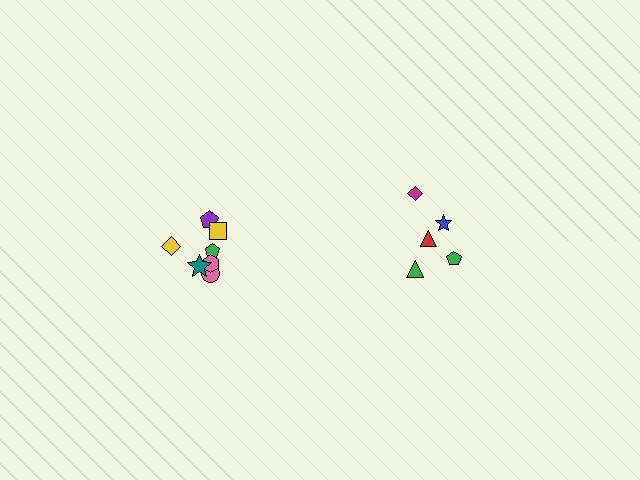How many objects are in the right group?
There are 5 objects.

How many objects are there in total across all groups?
There are 12 objects.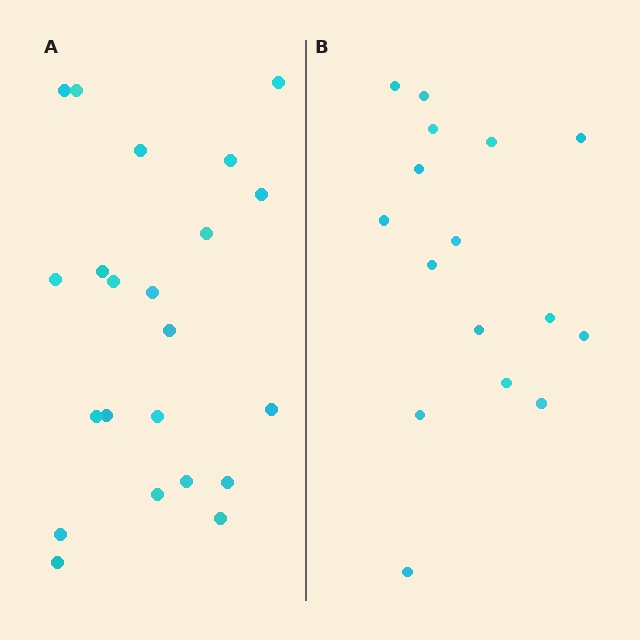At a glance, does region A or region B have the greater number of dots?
Region A (the left region) has more dots.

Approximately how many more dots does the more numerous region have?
Region A has about 6 more dots than region B.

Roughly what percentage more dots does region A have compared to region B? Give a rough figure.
About 40% more.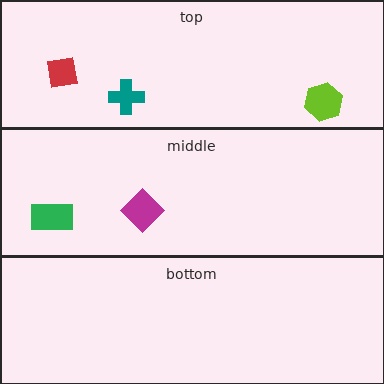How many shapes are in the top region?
3.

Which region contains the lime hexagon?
The top region.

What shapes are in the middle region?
The green rectangle, the magenta diamond.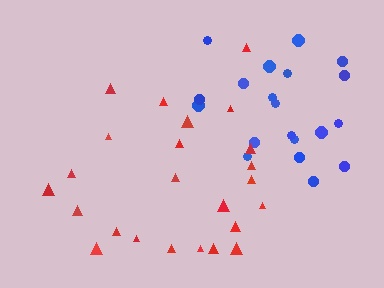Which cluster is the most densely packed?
Red.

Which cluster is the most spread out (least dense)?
Blue.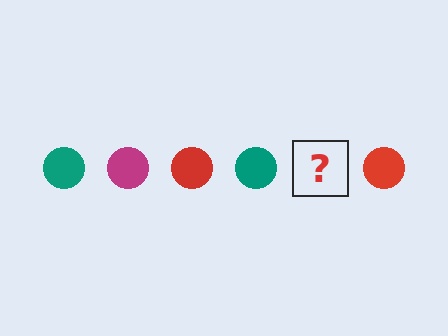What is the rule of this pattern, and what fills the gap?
The rule is that the pattern cycles through teal, magenta, red circles. The gap should be filled with a magenta circle.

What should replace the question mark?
The question mark should be replaced with a magenta circle.